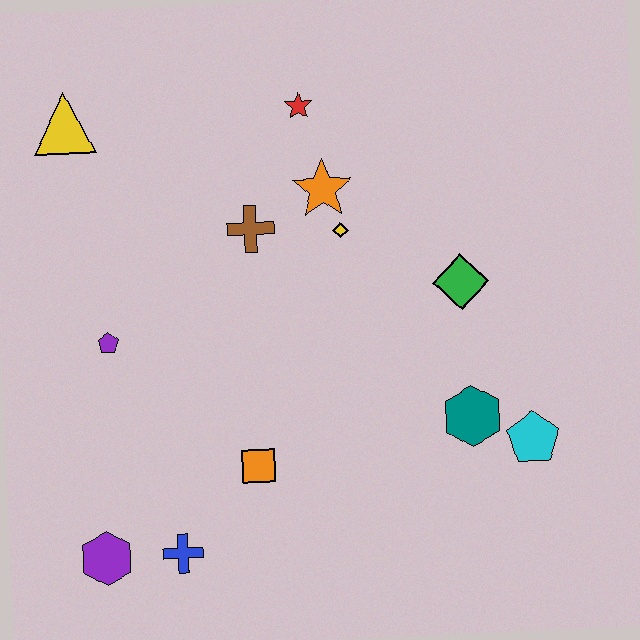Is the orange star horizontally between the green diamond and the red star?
Yes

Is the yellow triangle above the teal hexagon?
Yes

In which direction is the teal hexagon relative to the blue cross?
The teal hexagon is to the right of the blue cross.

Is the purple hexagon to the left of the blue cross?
Yes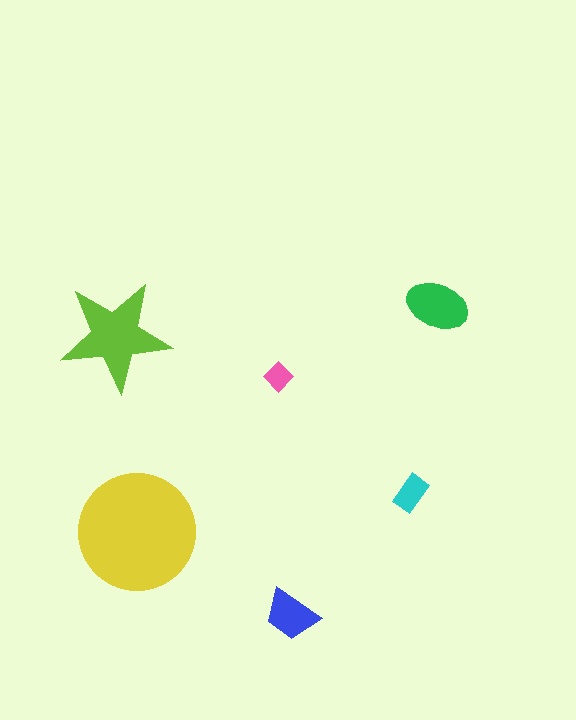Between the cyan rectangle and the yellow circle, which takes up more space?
The yellow circle.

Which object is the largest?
The yellow circle.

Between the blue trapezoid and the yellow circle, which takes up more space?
The yellow circle.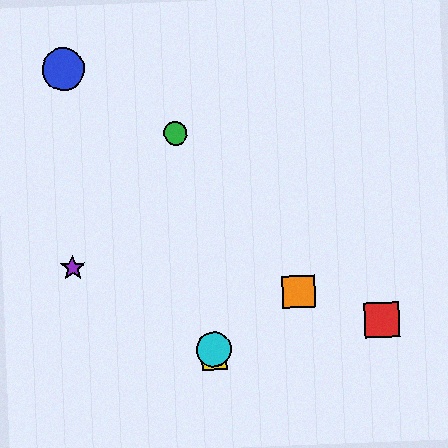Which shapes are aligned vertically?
The yellow square, the cyan circle are aligned vertically.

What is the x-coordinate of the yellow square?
The yellow square is at x≈214.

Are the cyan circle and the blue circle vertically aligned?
No, the cyan circle is at x≈214 and the blue circle is at x≈63.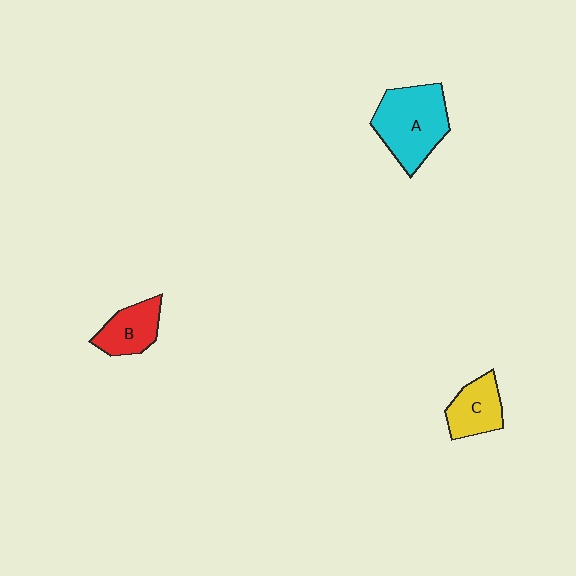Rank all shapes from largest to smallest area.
From largest to smallest: A (cyan), C (yellow), B (red).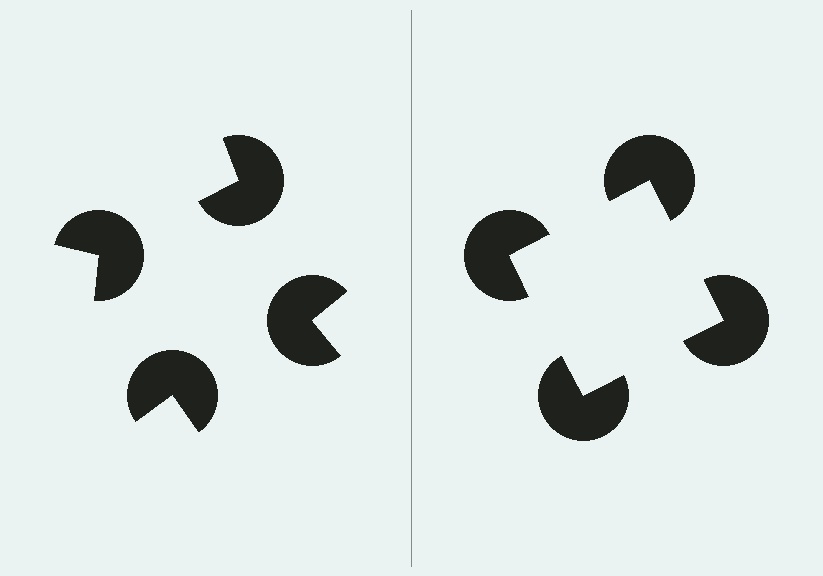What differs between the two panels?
The pac-man discs are positioned identically on both sides; only the wedge orientations differ. On the right they align to a square; on the left they are misaligned.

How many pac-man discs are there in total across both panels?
8 — 4 on each side.